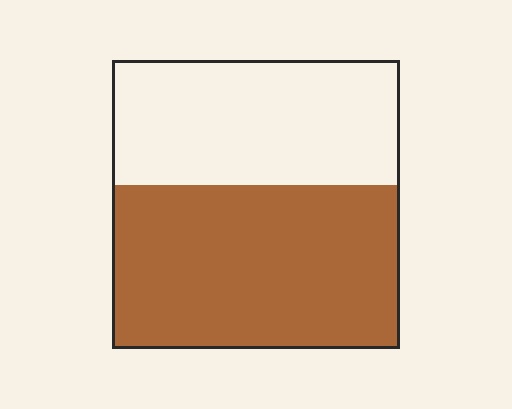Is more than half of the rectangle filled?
Yes.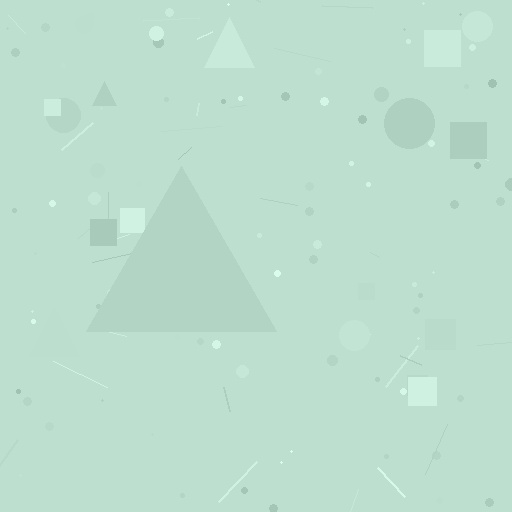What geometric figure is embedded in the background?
A triangle is embedded in the background.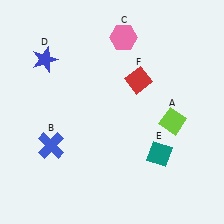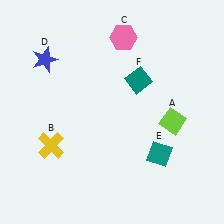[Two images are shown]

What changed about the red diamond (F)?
In Image 1, F is red. In Image 2, it changed to teal.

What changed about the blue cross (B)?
In Image 1, B is blue. In Image 2, it changed to yellow.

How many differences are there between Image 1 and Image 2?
There are 2 differences between the two images.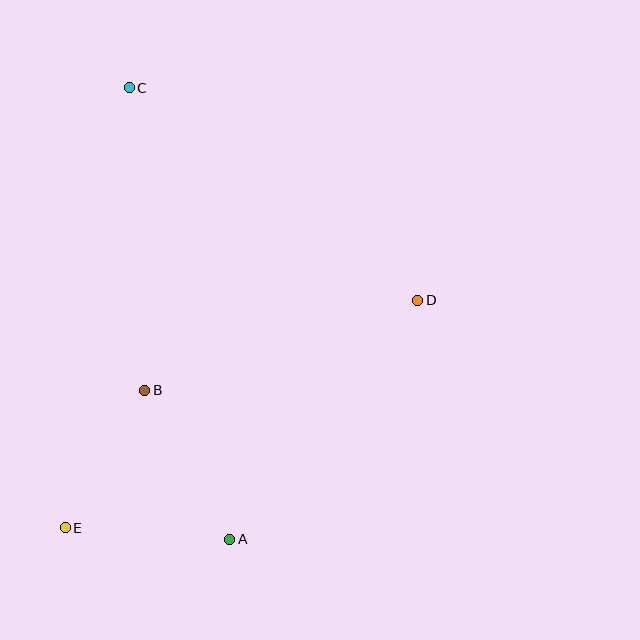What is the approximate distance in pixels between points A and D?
The distance between A and D is approximately 304 pixels.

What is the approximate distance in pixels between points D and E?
The distance between D and E is approximately 420 pixels.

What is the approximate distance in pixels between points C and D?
The distance between C and D is approximately 358 pixels.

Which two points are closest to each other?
Points B and E are closest to each other.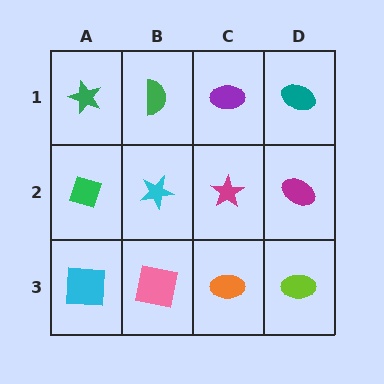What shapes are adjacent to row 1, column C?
A magenta star (row 2, column C), a green semicircle (row 1, column B), a teal ellipse (row 1, column D).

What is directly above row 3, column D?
A magenta ellipse.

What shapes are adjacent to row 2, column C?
A purple ellipse (row 1, column C), an orange ellipse (row 3, column C), a cyan star (row 2, column B), a magenta ellipse (row 2, column D).